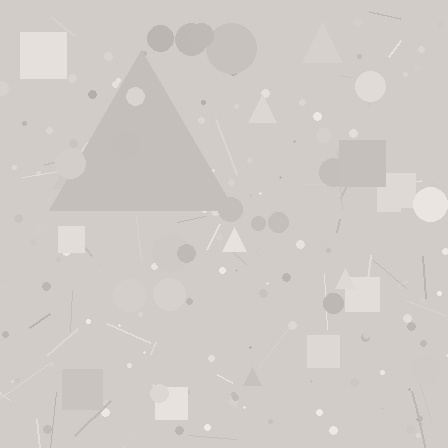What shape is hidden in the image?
A triangle is hidden in the image.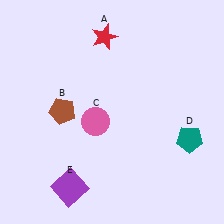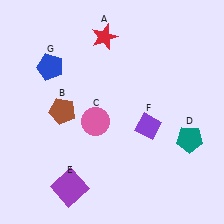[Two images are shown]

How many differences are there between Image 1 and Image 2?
There are 2 differences between the two images.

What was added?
A purple diamond (F), a blue pentagon (G) were added in Image 2.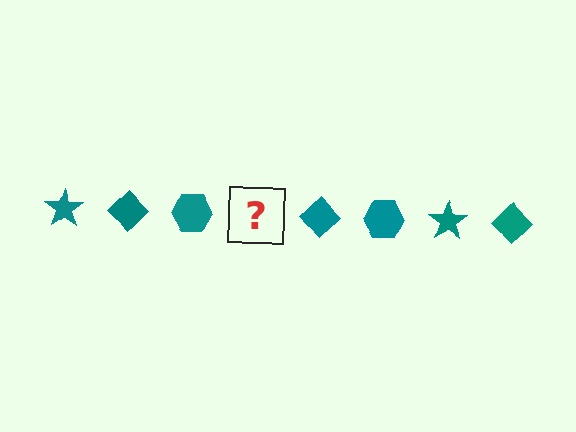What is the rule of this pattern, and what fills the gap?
The rule is that the pattern cycles through star, diamond, hexagon shapes in teal. The gap should be filled with a teal star.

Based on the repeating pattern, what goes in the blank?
The blank should be a teal star.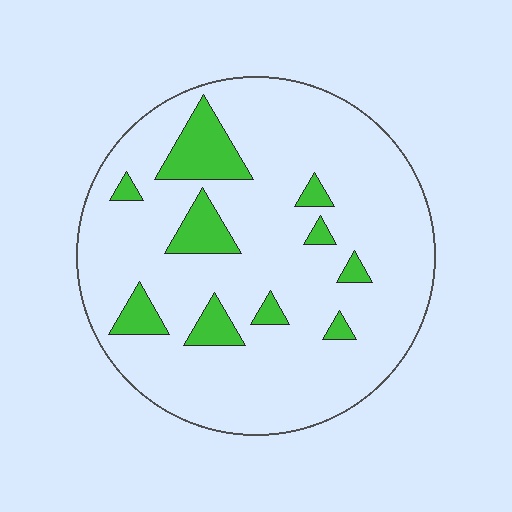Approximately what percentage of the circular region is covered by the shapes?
Approximately 15%.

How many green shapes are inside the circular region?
10.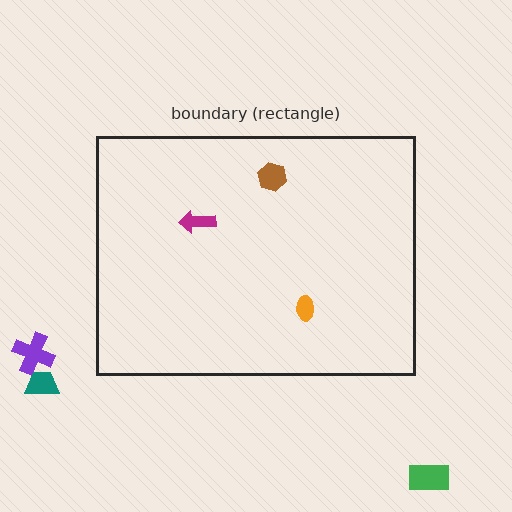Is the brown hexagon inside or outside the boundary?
Inside.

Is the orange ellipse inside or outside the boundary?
Inside.